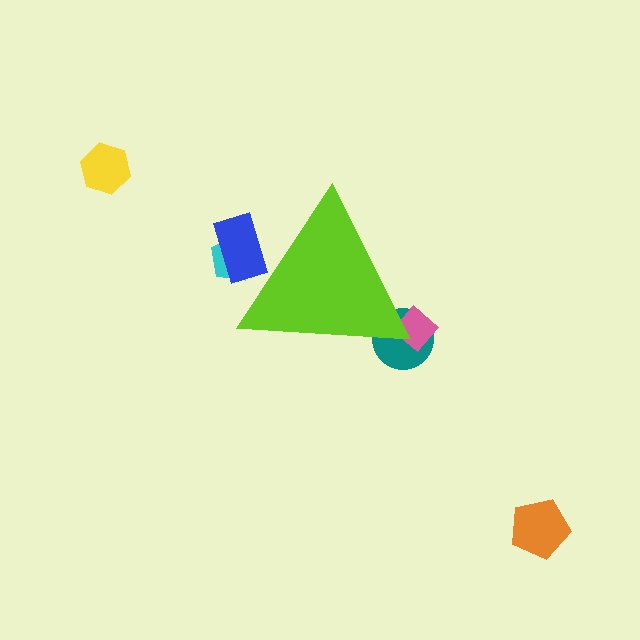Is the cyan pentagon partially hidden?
Yes, the cyan pentagon is partially hidden behind the lime triangle.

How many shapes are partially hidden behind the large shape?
4 shapes are partially hidden.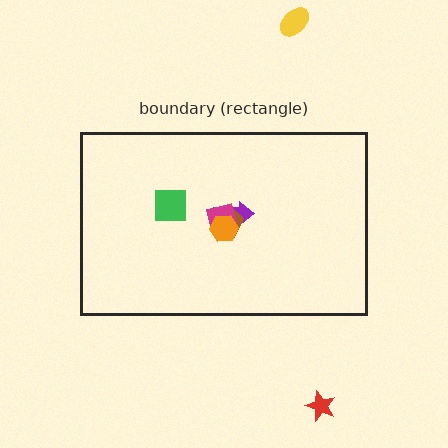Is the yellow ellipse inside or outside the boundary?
Outside.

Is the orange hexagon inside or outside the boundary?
Inside.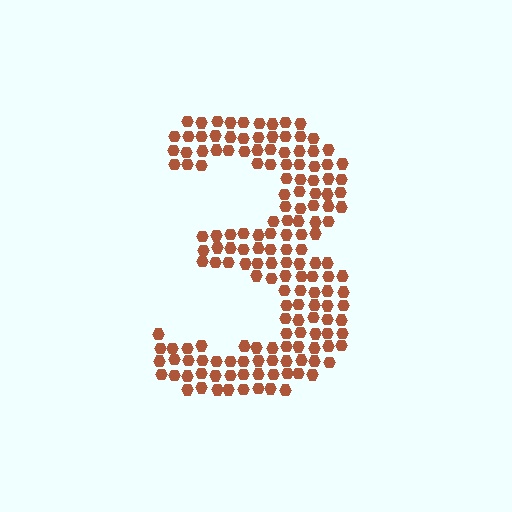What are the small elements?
The small elements are hexagons.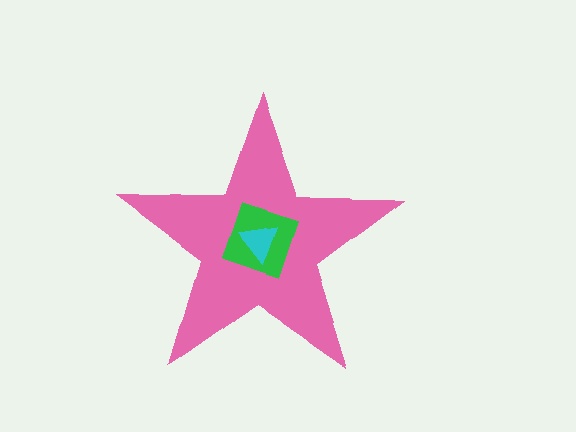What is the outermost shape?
The pink star.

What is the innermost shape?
The cyan triangle.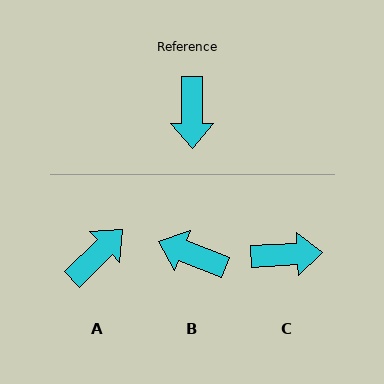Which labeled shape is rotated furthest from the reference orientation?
A, about 134 degrees away.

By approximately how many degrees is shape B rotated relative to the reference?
Approximately 112 degrees clockwise.